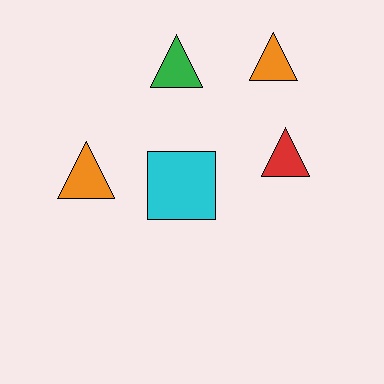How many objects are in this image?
There are 5 objects.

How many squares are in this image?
There is 1 square.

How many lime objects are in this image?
There are no lime objects.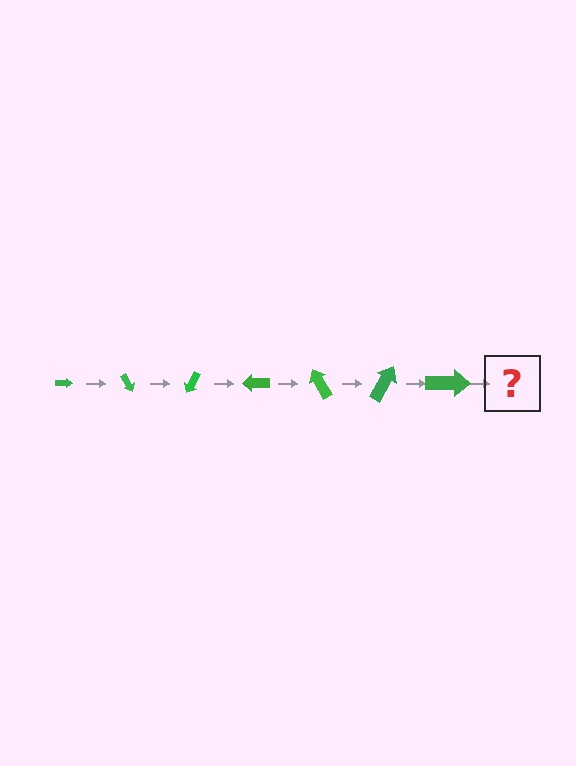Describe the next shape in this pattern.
It should be an arrow, larger than the previous one and rotated 420 degrees from the start.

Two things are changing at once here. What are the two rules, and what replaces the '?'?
The two rules are that the arrow grows larger each step and it rotates 60 degrees each step. The '?' should be an arrow, larger than the previous one and rotated 420 degrees from the start.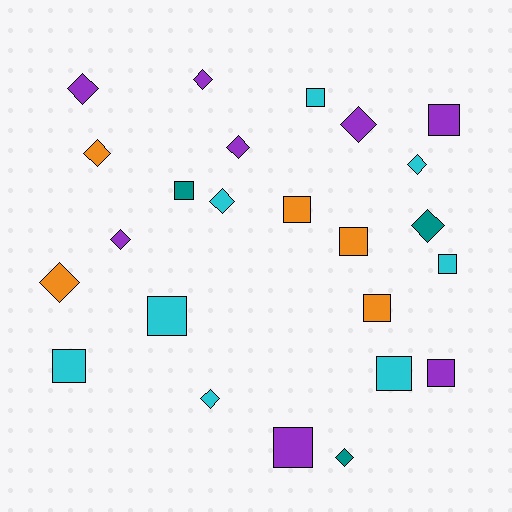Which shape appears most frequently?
Diamond, with 12 objects.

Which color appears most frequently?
Cyan, with 8 objects.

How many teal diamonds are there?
There are 2 teal diamonds.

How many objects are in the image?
There are 24 objects.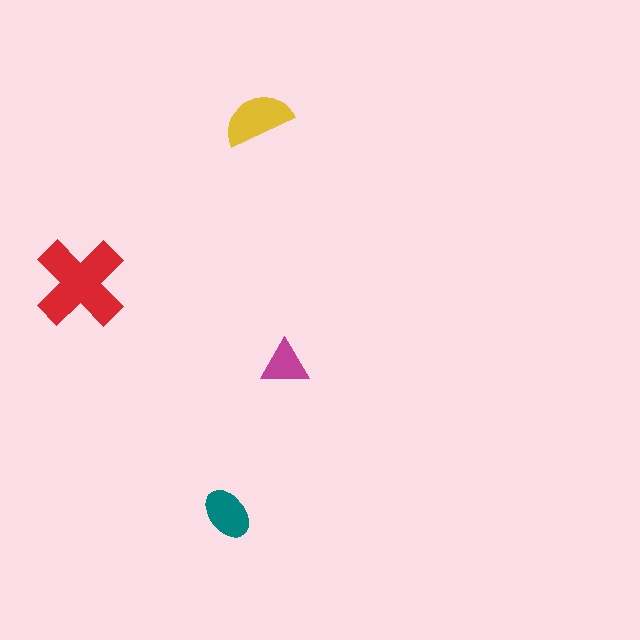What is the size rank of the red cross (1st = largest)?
1st.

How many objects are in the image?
There are 4 objects in the image.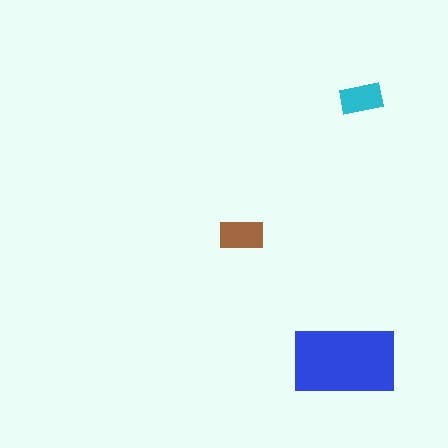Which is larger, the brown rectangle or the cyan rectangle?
The brown one.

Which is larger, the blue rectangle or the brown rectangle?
The blue one.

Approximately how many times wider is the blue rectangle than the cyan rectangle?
About 2.5 times wider.